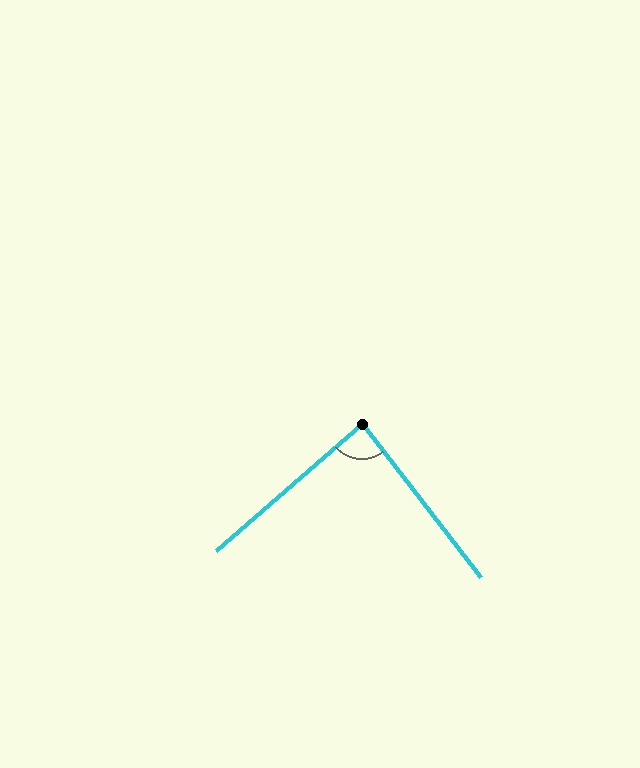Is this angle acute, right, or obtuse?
It is approximately a right angle.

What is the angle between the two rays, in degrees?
Approximately 86 degrees.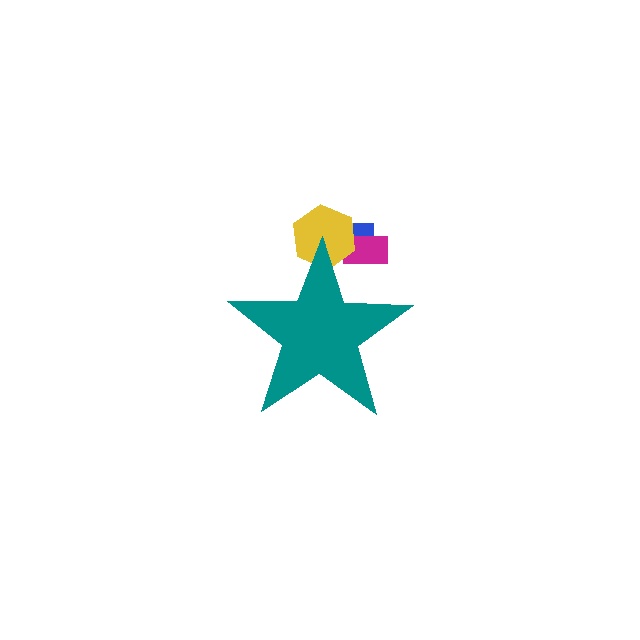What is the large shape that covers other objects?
A teal star.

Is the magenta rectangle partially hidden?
Yes, the magenta rectangle is partially hidden behind the teal star.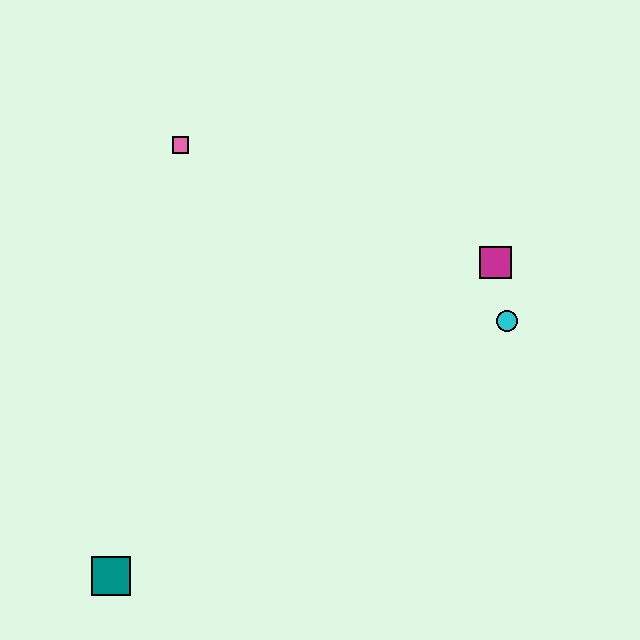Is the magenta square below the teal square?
No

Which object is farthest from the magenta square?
The teal square is farthest from the magenta square.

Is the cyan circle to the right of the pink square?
Yes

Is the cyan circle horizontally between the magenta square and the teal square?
No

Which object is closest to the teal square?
The pink square is closest to the teal square.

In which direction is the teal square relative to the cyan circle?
The teal square is to the left of the cyan circle.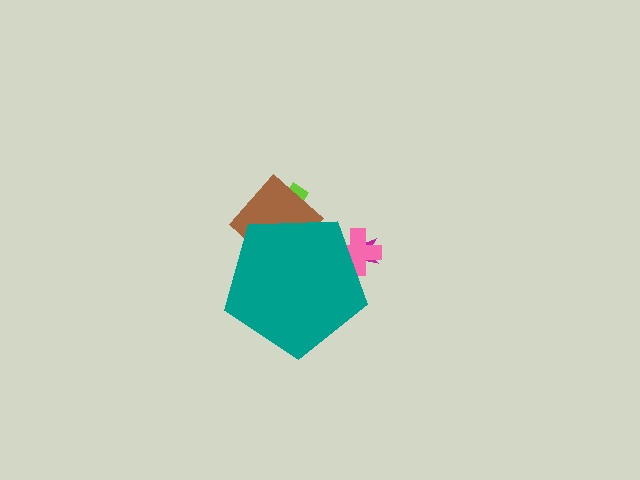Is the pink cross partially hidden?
Yes, the pink cross is partially hidden behind the teal pentagon.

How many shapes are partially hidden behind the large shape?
4 shapes are partially hidden.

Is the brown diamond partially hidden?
Yes, the brown diamond is partially hidden behind the teal pentagon.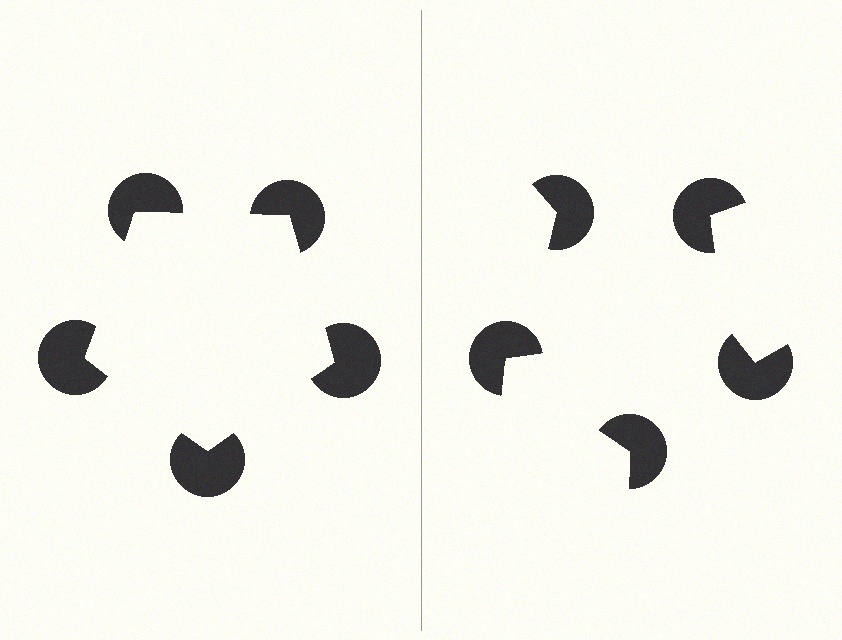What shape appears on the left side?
An illusory pentagon.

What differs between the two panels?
The pac-man discs are positioned identically on both sides; only the wedge orientations differ. On the left they align to a pentagon; on the right they are misaligned.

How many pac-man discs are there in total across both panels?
10 — 5 on each side.